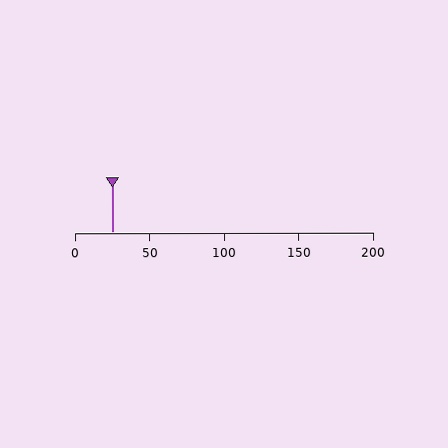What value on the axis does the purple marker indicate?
The marker indicates approximately 25.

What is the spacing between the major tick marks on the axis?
The major ticks are spaced 50 apart.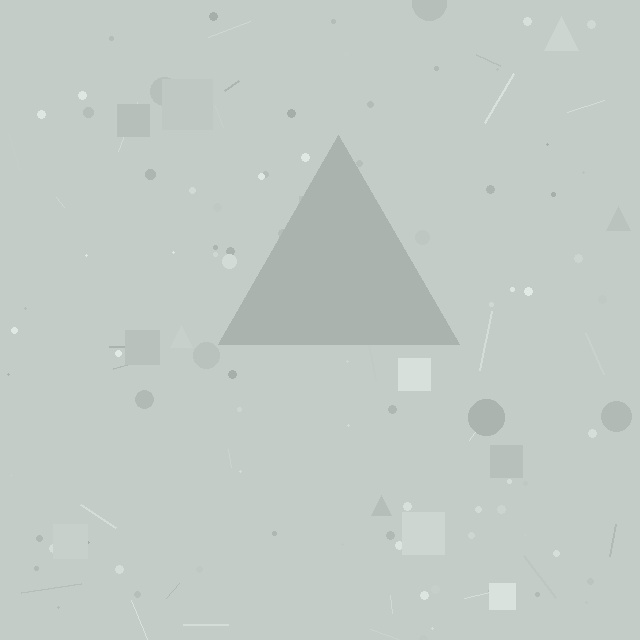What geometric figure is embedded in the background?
A triangle is embedded in the background.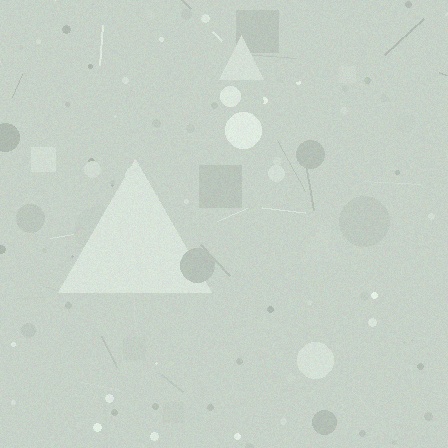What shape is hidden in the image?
A triangle is hidden in the image.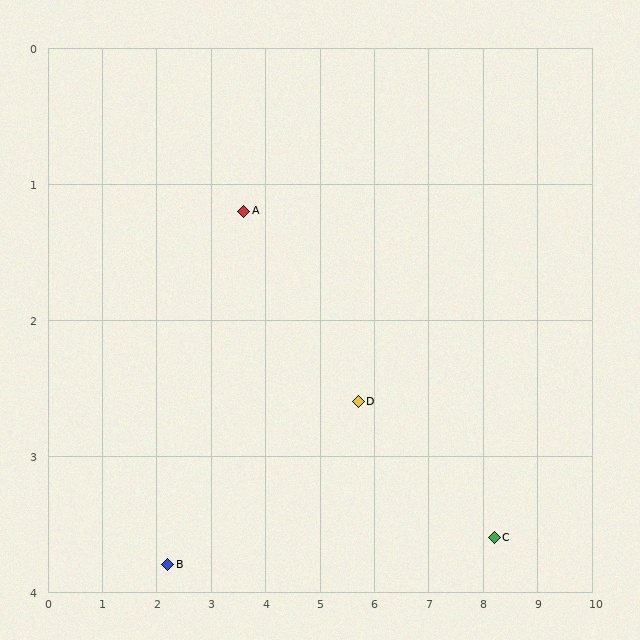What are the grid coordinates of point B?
Point B is at approximately (2.2, 3.8).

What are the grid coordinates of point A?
Point A is at approximately (3.6, 1.2).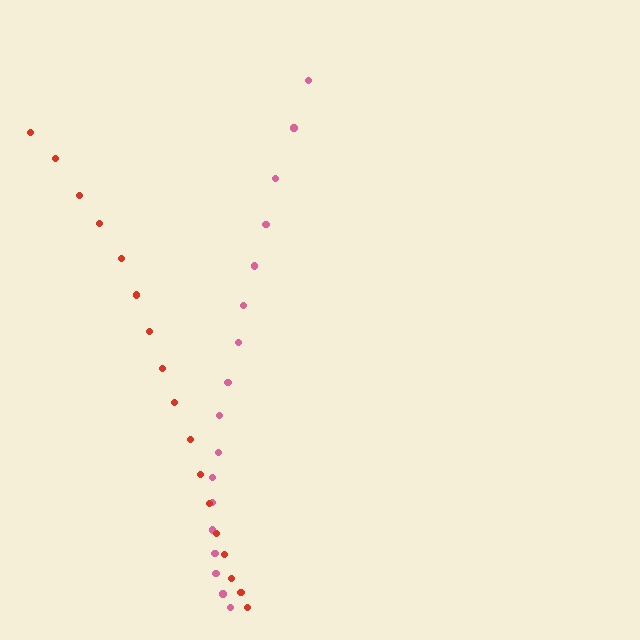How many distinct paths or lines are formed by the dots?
There are 2 distinct paths.